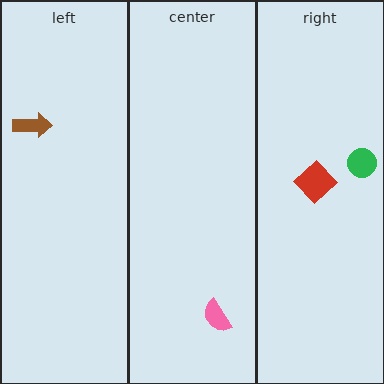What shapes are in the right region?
The green circle, the red diamond.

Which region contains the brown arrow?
The left region.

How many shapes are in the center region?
1.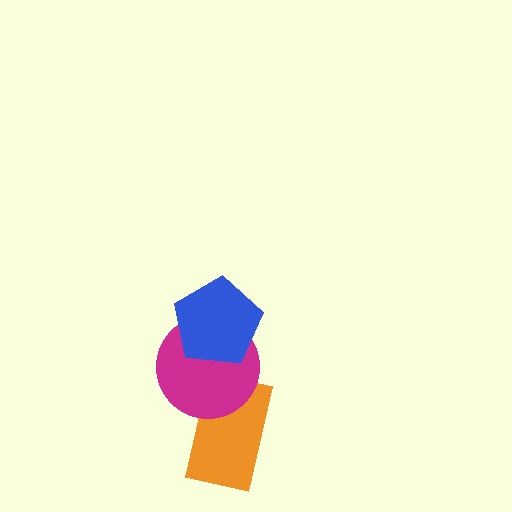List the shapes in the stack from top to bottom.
From top to bottom: the blue pentagon, the magenta circle, the orange rectangle.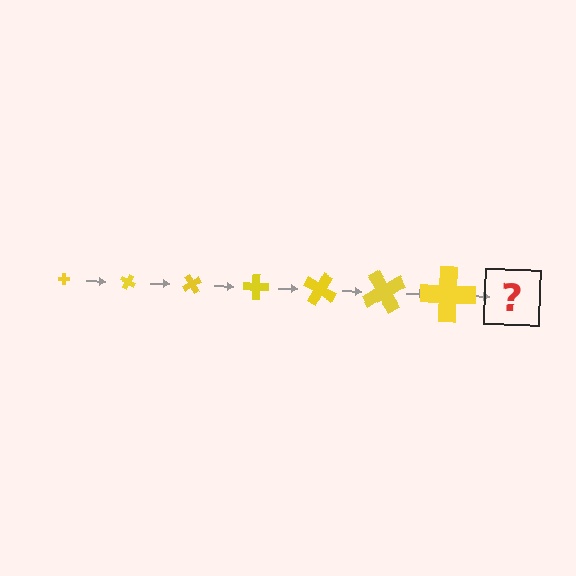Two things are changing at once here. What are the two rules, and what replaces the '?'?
The two rules are that the cross grows larger each step and it rotates 30 degrees each step. The '?' should be a cross, larger than the previous one and rotated 210 degrees from the start.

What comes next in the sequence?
The next element should be a cross, larger than the previous one and rotated 210 degrees from the start.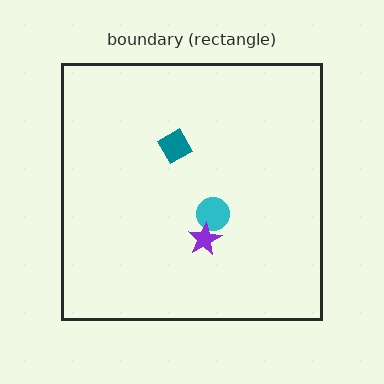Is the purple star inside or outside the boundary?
Inside.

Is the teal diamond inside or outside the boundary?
Inside.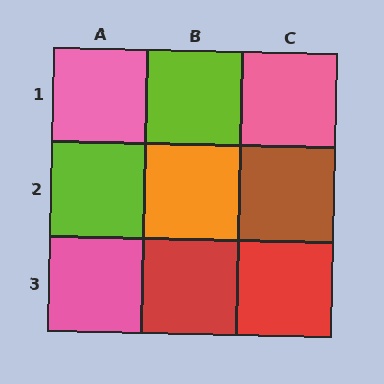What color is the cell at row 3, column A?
Pink.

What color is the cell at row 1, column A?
Pink.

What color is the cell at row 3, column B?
Red.